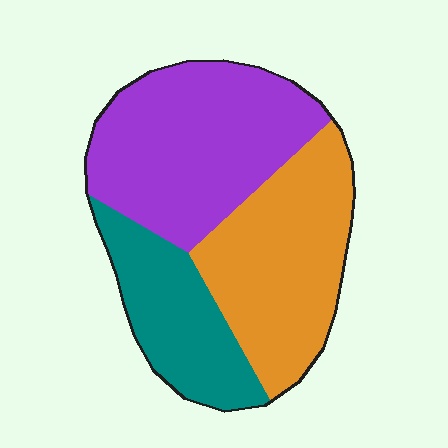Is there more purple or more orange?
Purple.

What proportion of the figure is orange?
Orange takes up between a quarter and a half of the figure.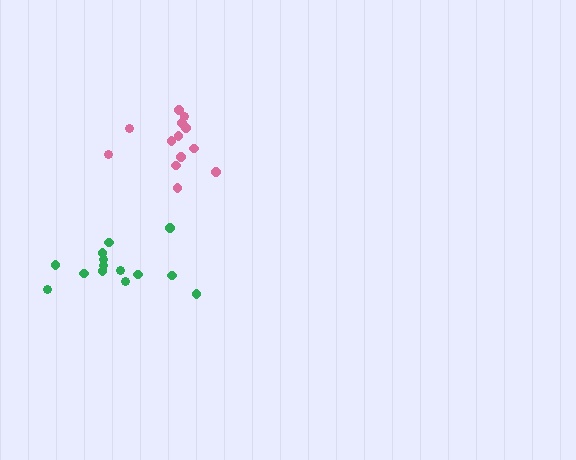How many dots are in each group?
Group 1: 14 dots, Group 2: 13 dots (27 total).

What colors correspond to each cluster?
The clusters are colored: green, pink.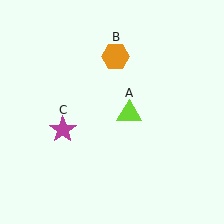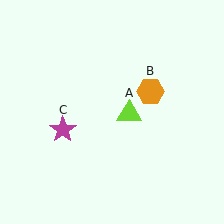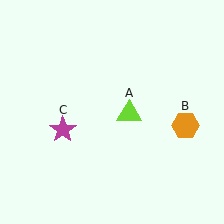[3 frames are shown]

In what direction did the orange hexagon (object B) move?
The orange hexagon (object B) moved down and to the right.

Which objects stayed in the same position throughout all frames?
Lime triangle (object A) and magenta star (object C) remained stationary.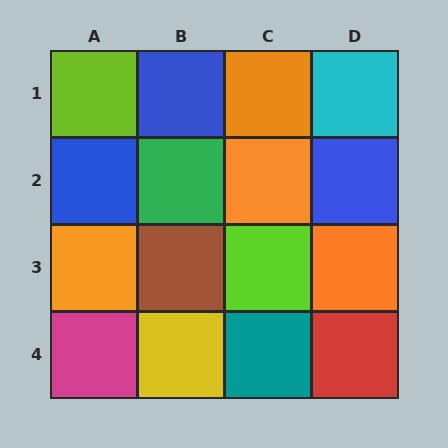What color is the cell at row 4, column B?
Yellow.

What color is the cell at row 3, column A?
Orange.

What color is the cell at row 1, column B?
Blue.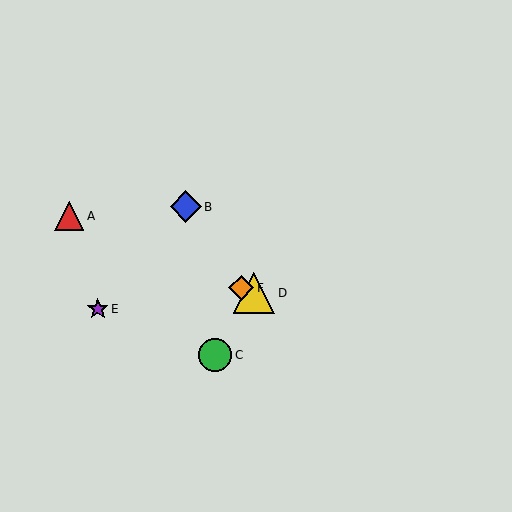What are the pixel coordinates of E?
Object E is at (98, 309).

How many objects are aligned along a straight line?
3 objects (A, D, F) are aligned along a straight line.